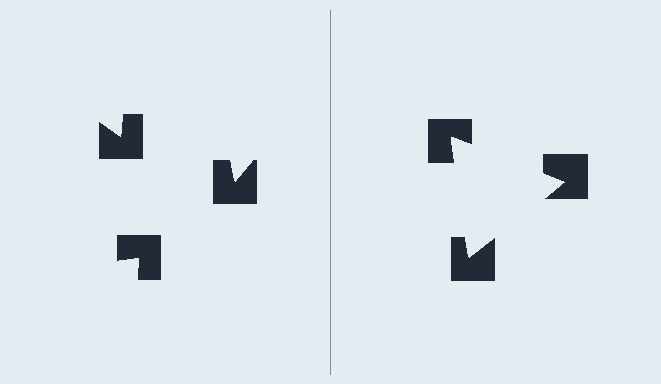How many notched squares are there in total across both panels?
6 — 3 on each side.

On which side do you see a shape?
An illusory triangle appears on the right side. On the left side the wedge cuts are rotated, so no coherent shape forms.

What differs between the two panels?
The notched squares are positioned identically on both sides; only the wedge orientations differ. On the right they align to a triangle; on the left they are misaligned.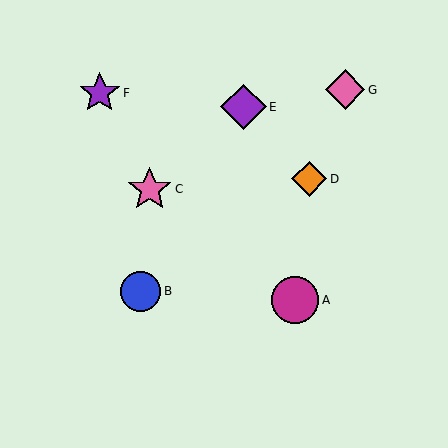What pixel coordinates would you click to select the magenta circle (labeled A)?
Click at (295, 300) to select the magenta circle A.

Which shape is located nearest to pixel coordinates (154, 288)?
The blue circle (labeled B) at (141, 291) is nearest to that location.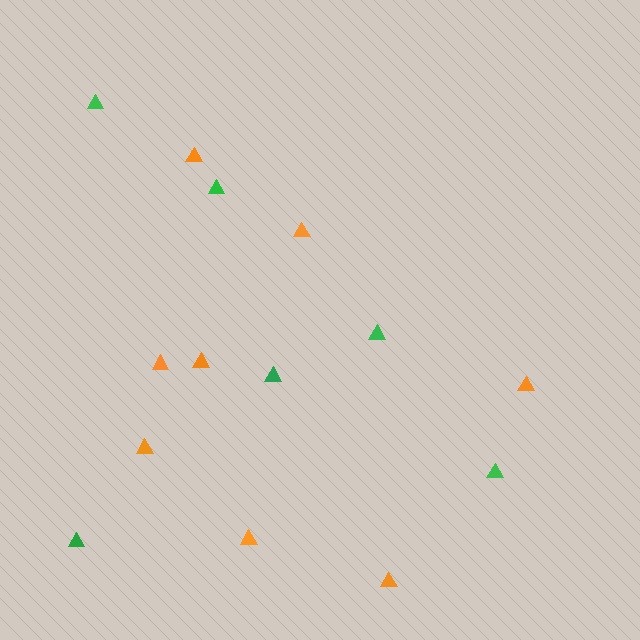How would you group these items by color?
There are 2 groups: one group of orange triangles (8) and one group of green triangles (6).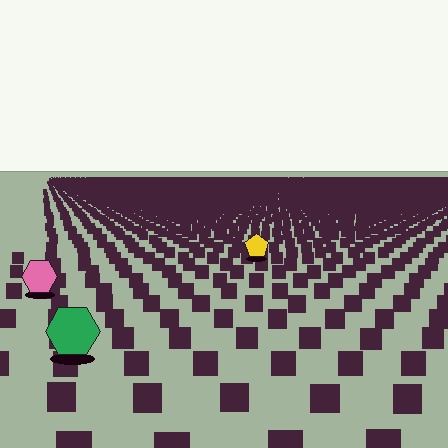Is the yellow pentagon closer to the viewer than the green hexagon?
No. The green hexagon is closer — you can tell from the texture gradient: the ground texture is coarser near it.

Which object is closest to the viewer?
The green hexagon is closest. The texture marks near it are larger and more spread out.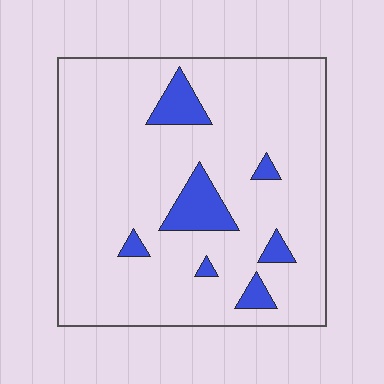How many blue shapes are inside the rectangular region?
7.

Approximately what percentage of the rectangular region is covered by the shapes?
Approximately 10%.